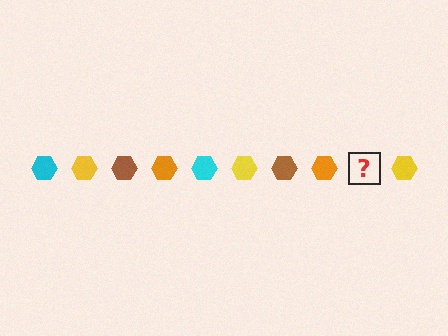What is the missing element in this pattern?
The missing element is a cyan hexagon.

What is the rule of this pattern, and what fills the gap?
The rule is that the pattern cycles through cyan, yellow, brown, orange hexagons. The gap should be filled with a cyan hexagon.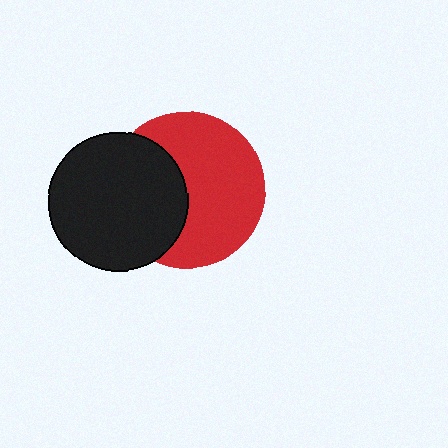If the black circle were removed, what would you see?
You would see the complete red circle.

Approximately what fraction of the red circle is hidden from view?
Roughly 38% of the red circle is hidden behind the black circle.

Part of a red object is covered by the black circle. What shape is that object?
It is a circle.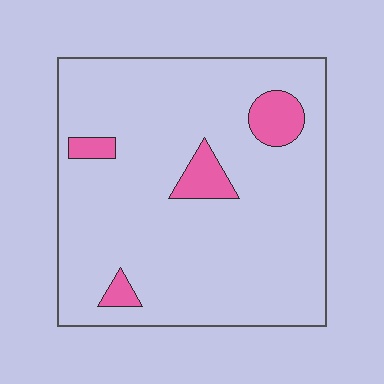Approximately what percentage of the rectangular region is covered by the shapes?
Approximately 10%.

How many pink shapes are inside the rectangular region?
4.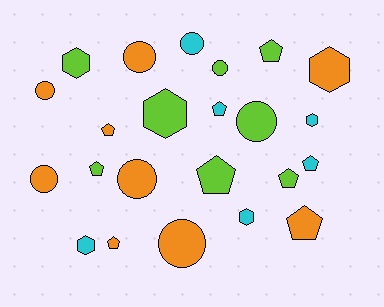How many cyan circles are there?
There is 1 cyan circle.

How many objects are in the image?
There are 23 objects.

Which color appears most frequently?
Orange, with 9 objects.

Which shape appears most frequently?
Pentagon, with 9 objects.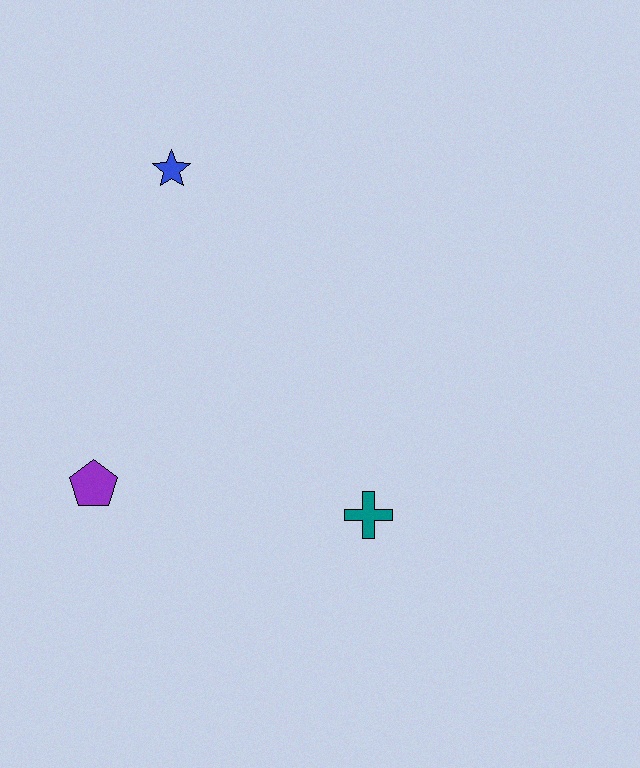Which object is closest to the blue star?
The purple pentagon is closest to the blue star.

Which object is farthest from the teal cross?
The blue star is farthest from the teal cross.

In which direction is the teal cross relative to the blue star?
The teal cross is below the blue star.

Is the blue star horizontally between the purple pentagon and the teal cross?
Yes